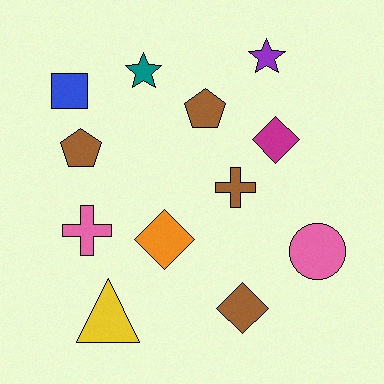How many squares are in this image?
There is 1 square.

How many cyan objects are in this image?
There are no cyan objects.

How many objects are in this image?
There are 12 objects.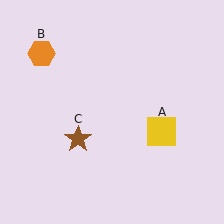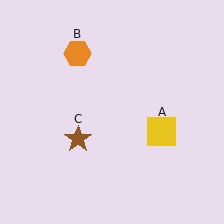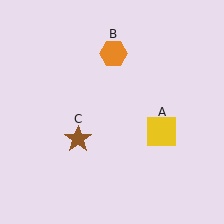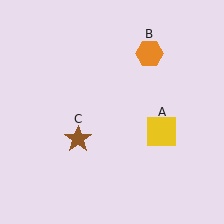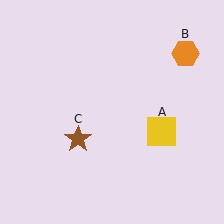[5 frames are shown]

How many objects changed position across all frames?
1 object changed position: orange hexagon (object B).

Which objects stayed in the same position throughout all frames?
Yellow square (object A) and brown star (object C) remained stationary.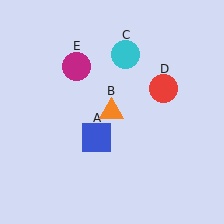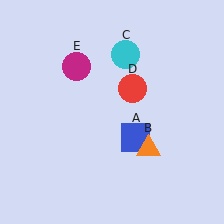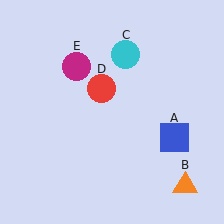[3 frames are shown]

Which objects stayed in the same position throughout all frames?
Cyan circle (object C) and magenta circle (object E) remained stationary.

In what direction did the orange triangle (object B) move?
The orange triangle (object B) moved down and to the right.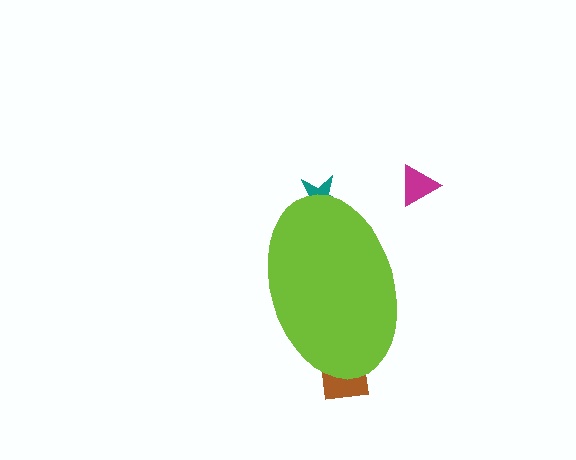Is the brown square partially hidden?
Yes, the brown square is partially hidden behind the lime ellipse.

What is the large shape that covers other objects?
A lime ellipse.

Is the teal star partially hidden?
Yes, the teal star is partially hidden behind the lime ellipse.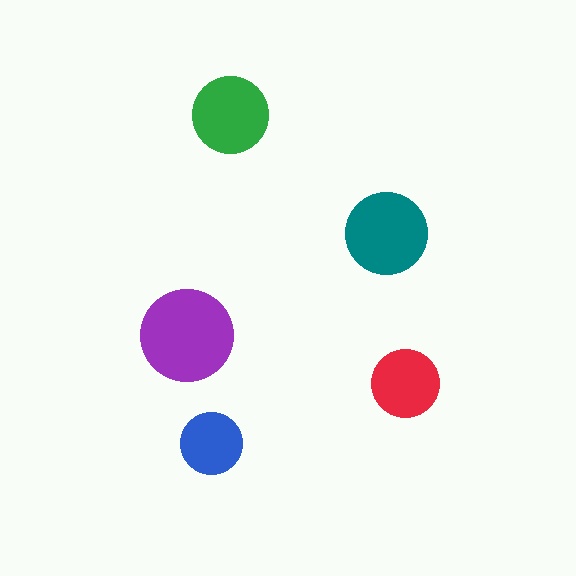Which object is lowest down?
The blue circle is bottommost.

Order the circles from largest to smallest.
the purple one, the teal one, the green one, the red one, the blue one.